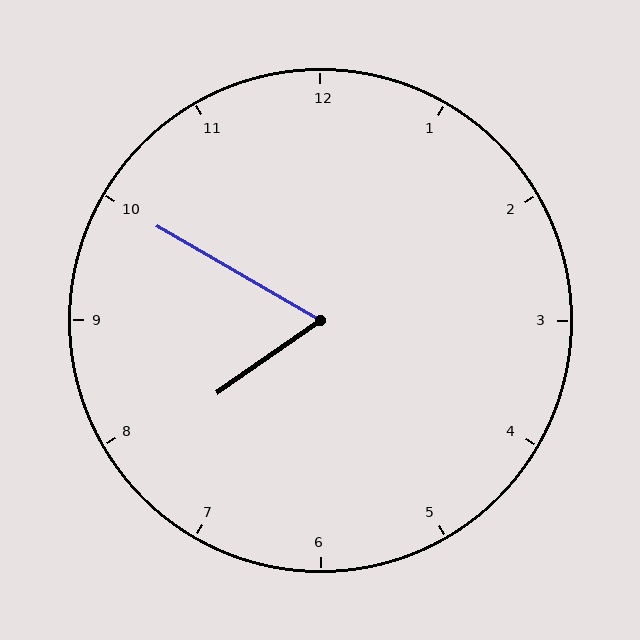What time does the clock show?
7:50.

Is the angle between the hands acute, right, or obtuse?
It is acute.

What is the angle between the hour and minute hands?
Approximately 65 degrees.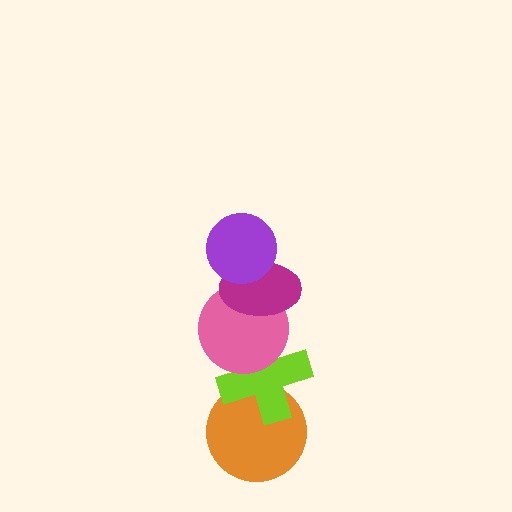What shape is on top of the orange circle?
The lime cross is on top of the orange circle.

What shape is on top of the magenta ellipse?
The purple circle is on top of the magenta ellipse.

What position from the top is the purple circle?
The purple circle is 1st from the top.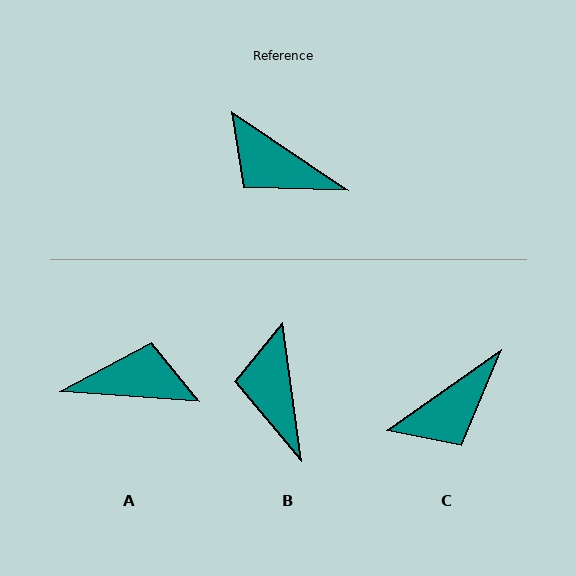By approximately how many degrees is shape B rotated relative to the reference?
Approximately 48 degrees clockwise.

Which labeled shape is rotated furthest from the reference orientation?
A, about 150 degrees away.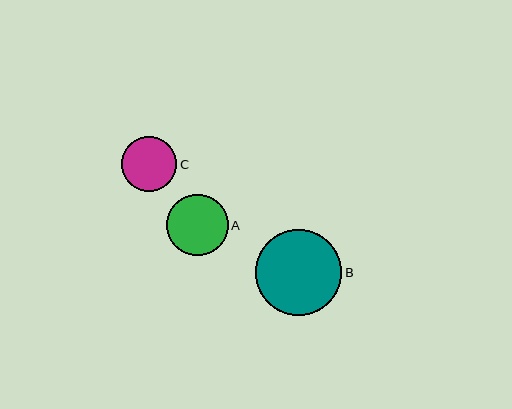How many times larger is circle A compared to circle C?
Circle A is approximately 1.1 times the size of circle C.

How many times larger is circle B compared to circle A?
Circle B is approximately 1.4 times the size of circle A.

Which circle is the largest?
Circle B is the largest with a size of approximately 86 pixels.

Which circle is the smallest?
Circle C is the smallest with a size of approximately 56 pixels.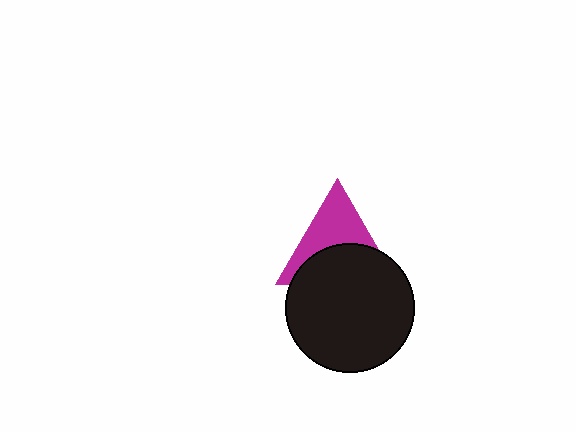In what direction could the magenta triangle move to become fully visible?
The magenta triangle could move up. That would shift it out from behind the black circle entirely.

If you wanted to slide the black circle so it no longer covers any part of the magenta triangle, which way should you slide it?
Slide it down — that is the most direct way to separate the two shapes.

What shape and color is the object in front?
The object in front is a black circle.